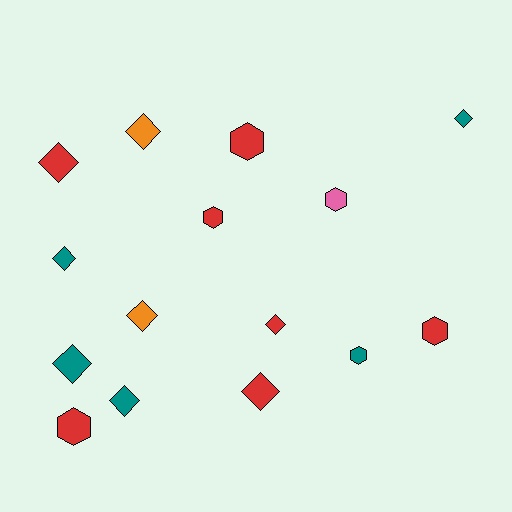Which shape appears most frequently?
Diamond, with 9 objects.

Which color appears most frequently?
Red, with 7 objects.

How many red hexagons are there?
There are 4 red hexagons.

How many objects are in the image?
There are 15 objects.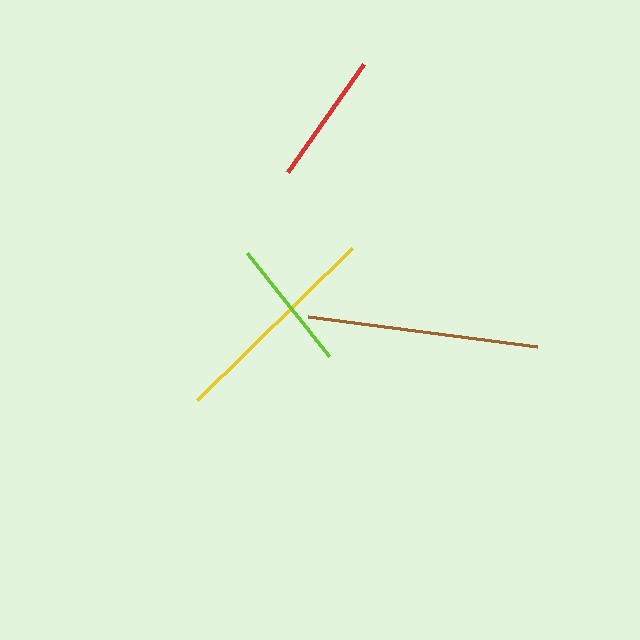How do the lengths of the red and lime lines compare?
The red and lime lines are approximately the same length.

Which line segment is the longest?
The brown line is the longest at approximately 231 pixels.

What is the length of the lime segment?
The lime segment is approximately 132 pixels long.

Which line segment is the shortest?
The lime line is the shortest at approximately 132 pixels.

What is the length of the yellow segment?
The yellow segment is approximately 217 pixels long.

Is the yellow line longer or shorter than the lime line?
The yellow line is longer than the lime line.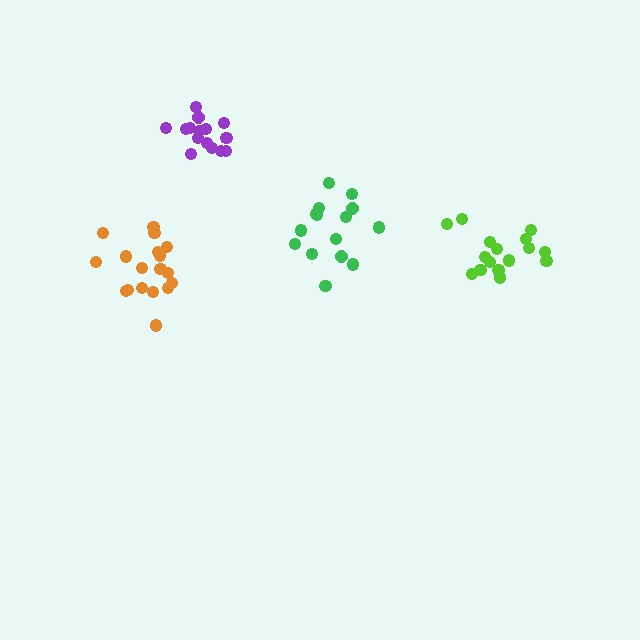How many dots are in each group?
Group 1: 18 dots, Group 2: 15 dots, Group 3: 16 dots, Group 4: 15 dots (64 total).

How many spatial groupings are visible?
There are 4 spatial groupings.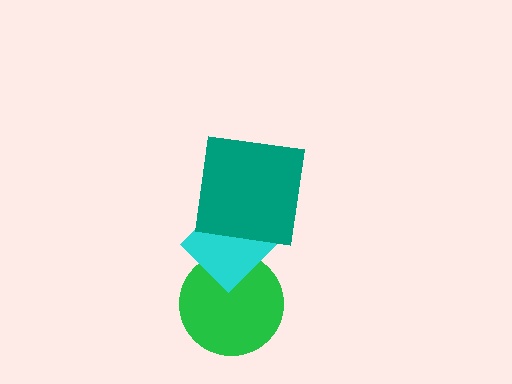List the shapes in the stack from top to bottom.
From top to bottom: the teal square, the cyan diamond, the green circle.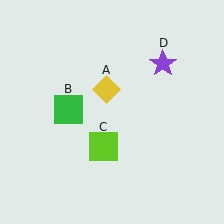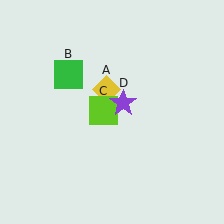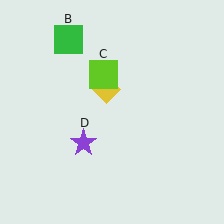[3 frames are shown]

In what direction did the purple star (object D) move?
The purple star (object D) moved down and to the left.